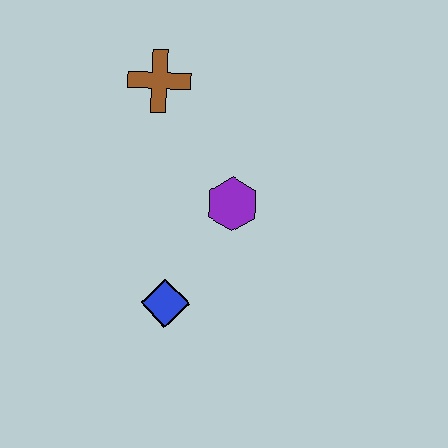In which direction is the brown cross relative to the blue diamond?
The brown cross is above the blue diamond.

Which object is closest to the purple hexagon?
The blue diamond is closest to the purple hexagon.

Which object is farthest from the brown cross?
The blue diamond is farthest from the brown cross.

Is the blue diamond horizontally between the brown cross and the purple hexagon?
Yes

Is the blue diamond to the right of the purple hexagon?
No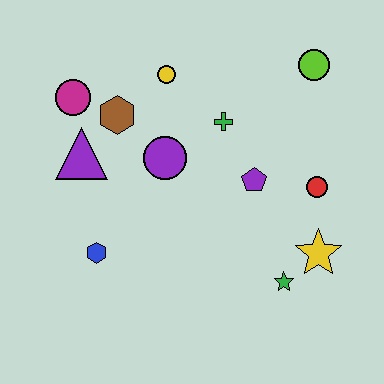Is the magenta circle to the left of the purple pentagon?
Yes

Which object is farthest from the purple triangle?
The yellow star is farthest from the purple triangle.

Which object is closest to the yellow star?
The green star is closest to the yellow star.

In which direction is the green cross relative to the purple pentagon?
The green cross is above the purple pentagon.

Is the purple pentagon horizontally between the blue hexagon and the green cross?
No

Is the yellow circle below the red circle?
No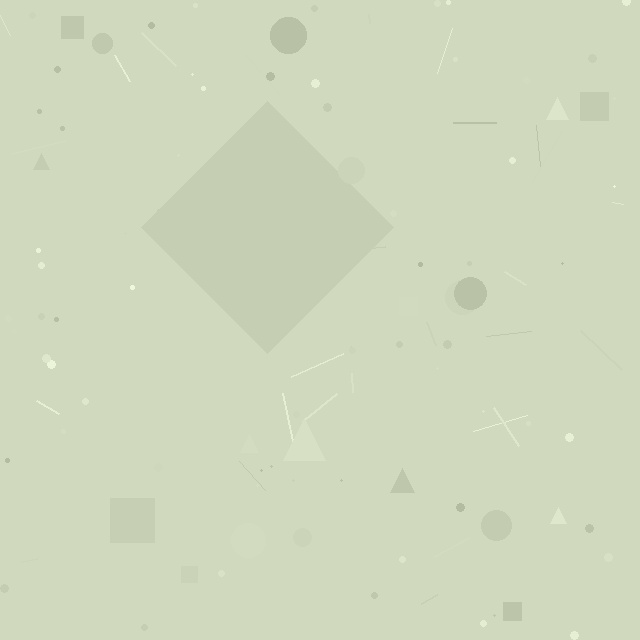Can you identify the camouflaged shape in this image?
The camouflaged shape is a diamond.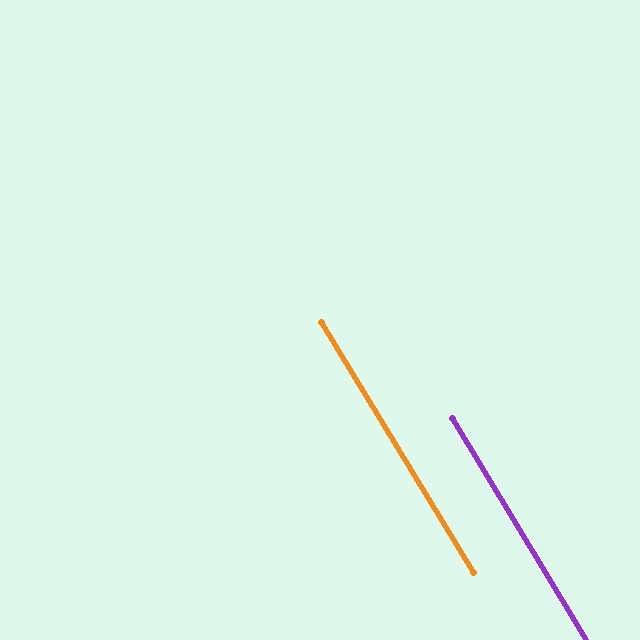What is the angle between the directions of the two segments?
Approximately 0 degrees.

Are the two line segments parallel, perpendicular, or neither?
Parallel — their directions differ by only 0.1°.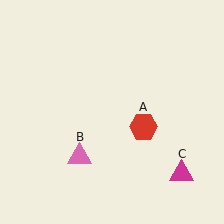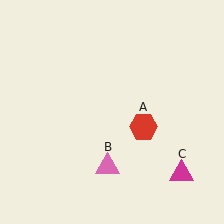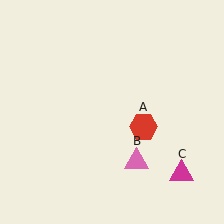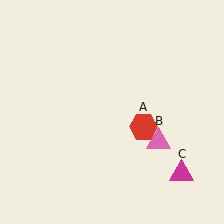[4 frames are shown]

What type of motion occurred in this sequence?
The pink triangle (object B) rotated counterclockwise around the center of the scene.